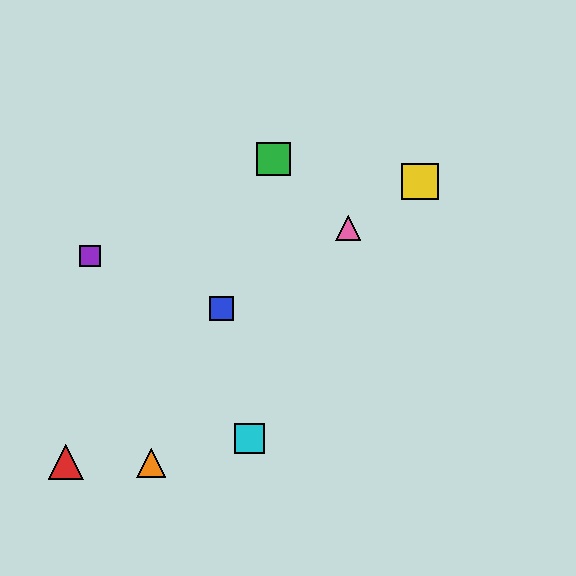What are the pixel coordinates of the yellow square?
The yellow square is at (420, 182).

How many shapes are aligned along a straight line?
3 shapes (the blue square, the yellow square, the pink triangle) are aligned along a straight line.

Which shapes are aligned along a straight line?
The blue square, the yellow square, the pink triangle are aligned along a straight line.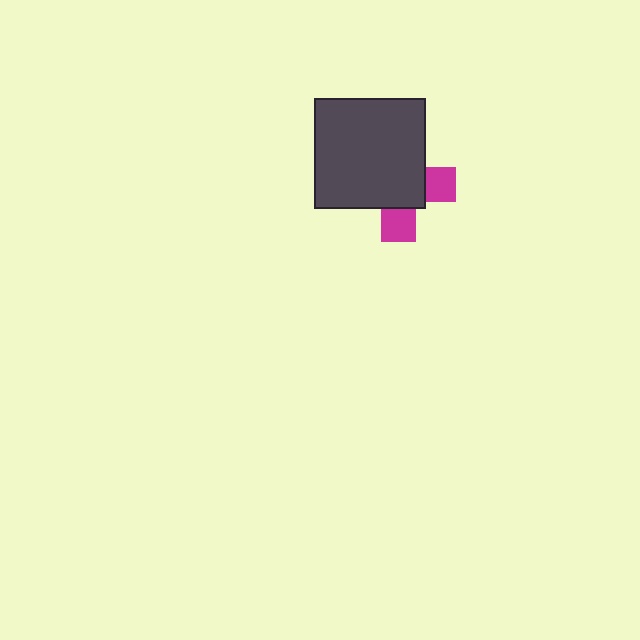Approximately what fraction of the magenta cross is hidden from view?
Roughly 68% of the magenta cross is hidden behind the dark gray square.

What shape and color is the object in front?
The object in front is a dark gray square.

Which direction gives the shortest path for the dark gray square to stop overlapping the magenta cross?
Moving toward the upper-left gives the shortest separation.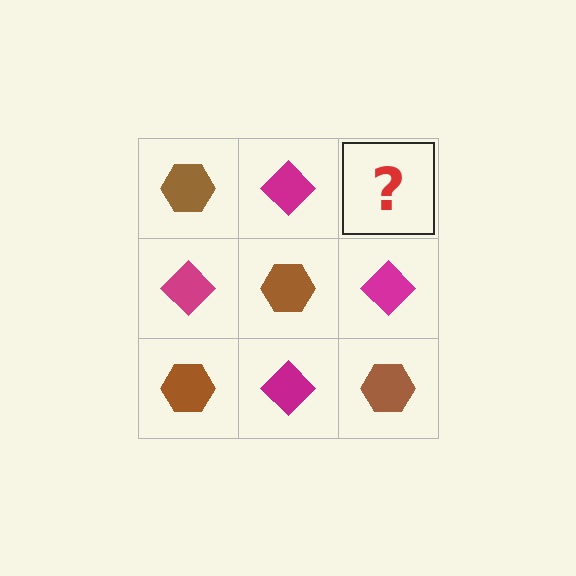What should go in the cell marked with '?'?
The missing cell should contain a brown hexagon.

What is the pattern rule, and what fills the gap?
The rule is that it alternates brown hexagon and magenta diamond in a checkerboard pattern. The gap should be filled with a brown hexagon.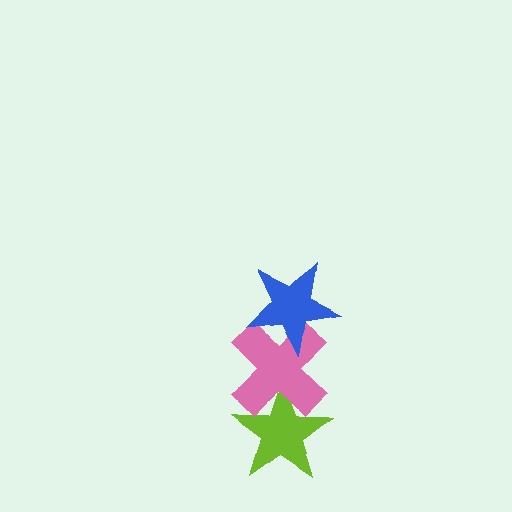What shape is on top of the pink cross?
The blue star is on top of the pink cross.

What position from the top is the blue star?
The blue star is 1st from the top.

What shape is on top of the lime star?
The pink cross is on top of the lime star.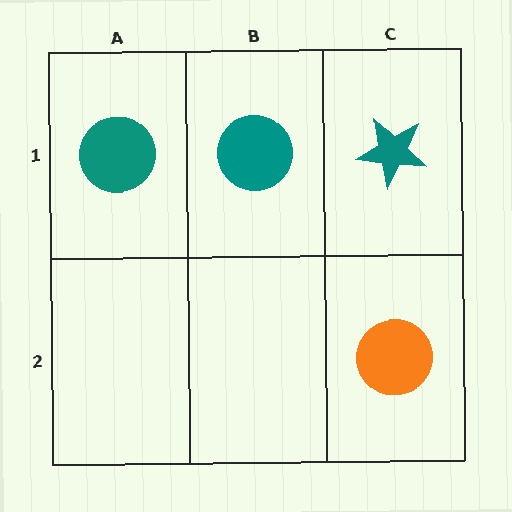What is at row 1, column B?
A teal circle.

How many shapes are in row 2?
1 shape.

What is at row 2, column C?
An orange circle.